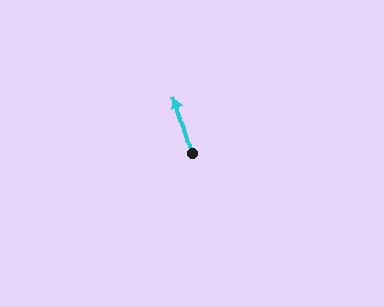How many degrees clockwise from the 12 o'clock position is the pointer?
Approximately 344 degrees.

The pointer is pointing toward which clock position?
Roughly 11 o'clock.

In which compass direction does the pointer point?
North.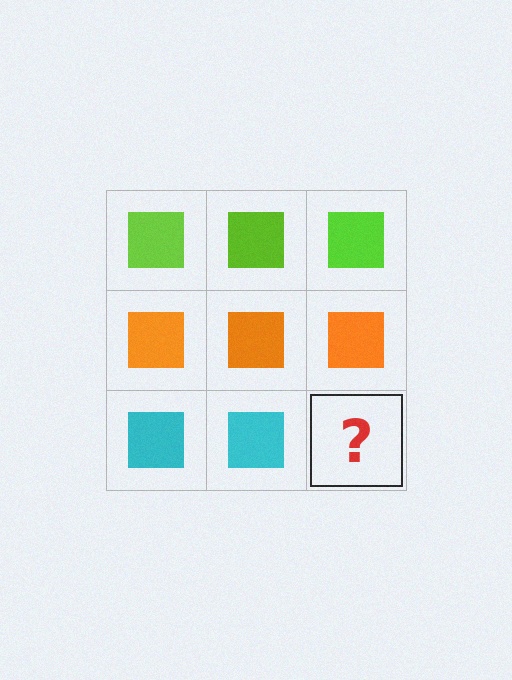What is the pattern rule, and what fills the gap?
The rule is that each row has a consistent color. The gap should be filled with a cyan square.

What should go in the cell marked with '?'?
The missing cell should contain a cyan square.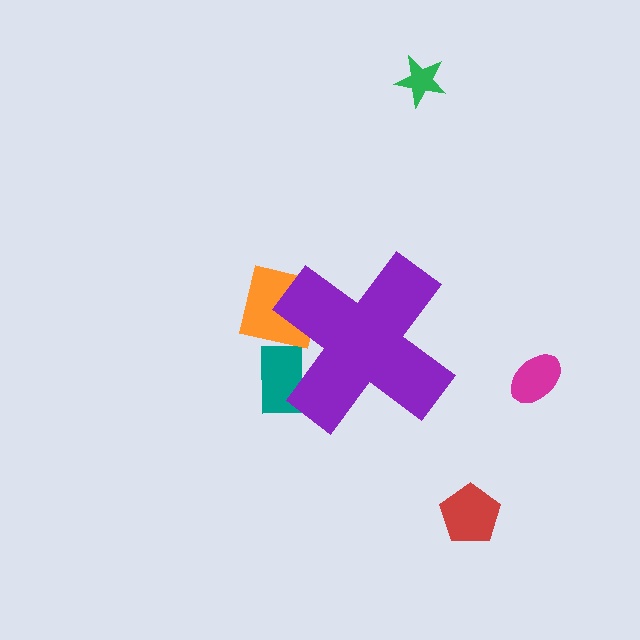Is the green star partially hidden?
No, the green star is fully visible.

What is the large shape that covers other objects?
A purple cross.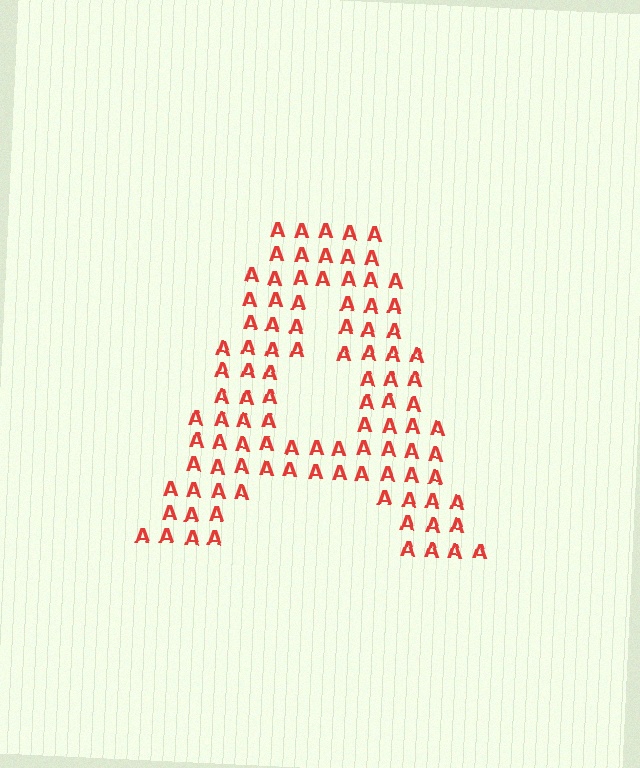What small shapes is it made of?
It is made of small letter A's.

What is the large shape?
The large shape is the letter A.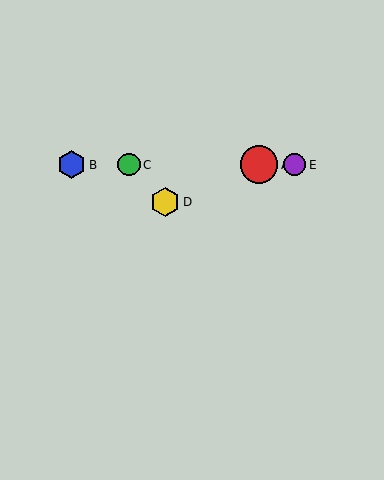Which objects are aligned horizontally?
Objects A, B, C, E are aligned horizontally.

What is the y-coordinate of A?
Object A is at y≈165.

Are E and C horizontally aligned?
Yes, both are at y≈165.